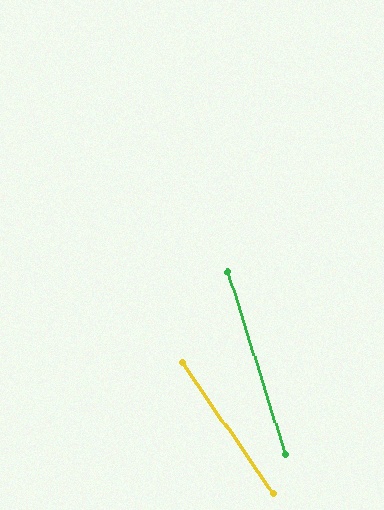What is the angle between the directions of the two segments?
Approximately 17 degrees.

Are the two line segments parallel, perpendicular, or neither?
Neither parallel nor perpendicular — they differ by about 17°.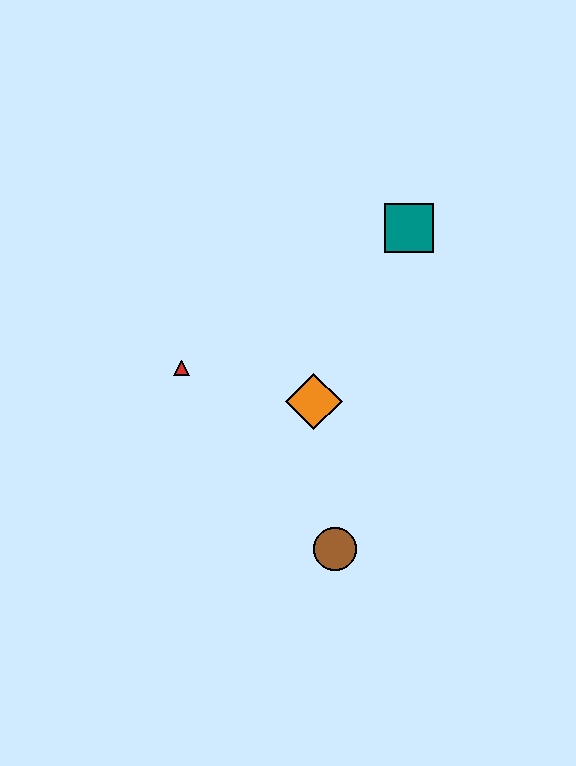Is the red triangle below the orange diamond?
No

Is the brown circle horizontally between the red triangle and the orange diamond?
No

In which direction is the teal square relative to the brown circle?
The teal square is above the brown circle.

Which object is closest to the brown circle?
The orange diamond is closest to the brown circle.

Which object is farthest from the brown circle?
The teal square is farthest from the brown circle.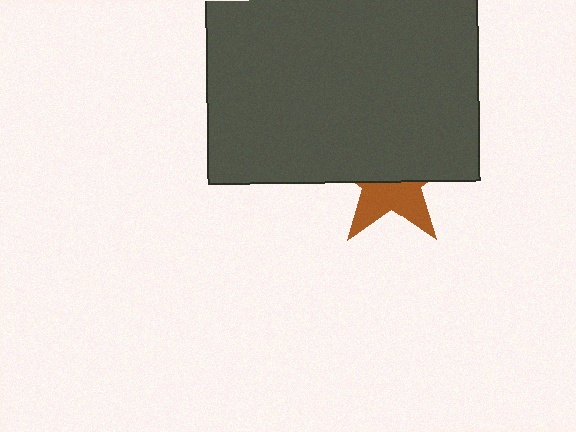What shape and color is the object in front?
The object in front is a dark gray rectangle.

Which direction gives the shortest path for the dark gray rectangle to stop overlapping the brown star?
Moving up gives the shortest separation.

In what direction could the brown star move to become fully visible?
The brown star could move down. That would shift it out from behind the dark gray rectangle entirely.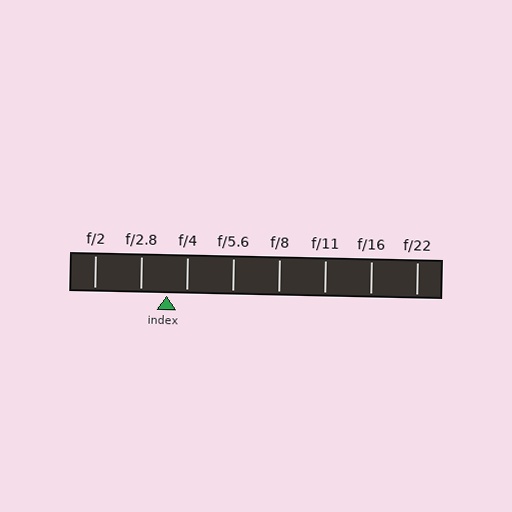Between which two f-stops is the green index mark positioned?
The index mark is between f/2.8 and f/4.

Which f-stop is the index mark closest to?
The index mark is closest to f/4.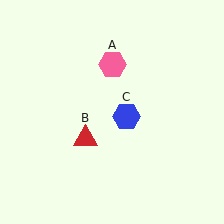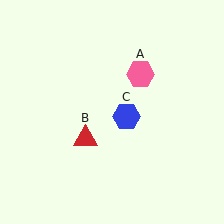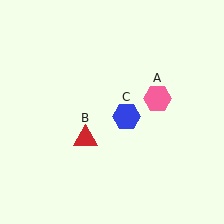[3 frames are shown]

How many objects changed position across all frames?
1 object changed position: pink hexagon (object A).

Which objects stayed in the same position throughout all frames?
Red triangle (object B) and blue hexagon (object C) remained stationary.